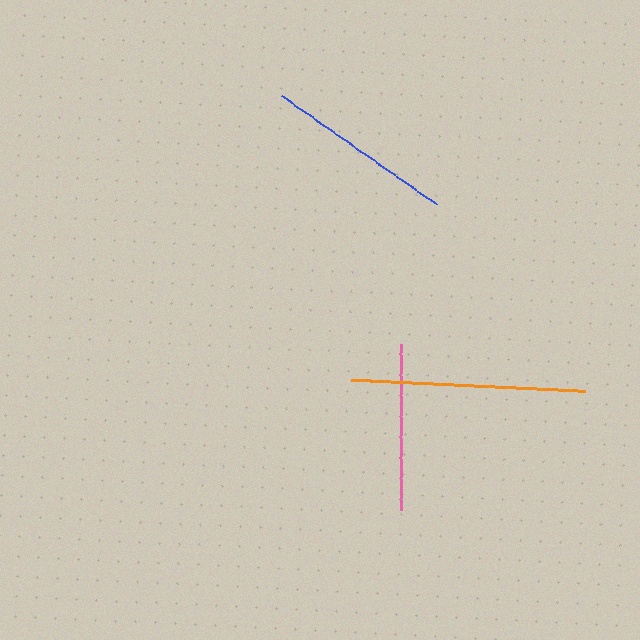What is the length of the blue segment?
The blue segment is approximately 190 pixels long.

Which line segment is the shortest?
The pink line is the shortest at approximately 166 pixels.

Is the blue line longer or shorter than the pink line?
The blue line is longer than the pink line.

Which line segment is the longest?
The orange line is the longest at approximately 234 pixels.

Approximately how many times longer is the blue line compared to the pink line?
The blue line is approximately 1.1 times the length of the pink line.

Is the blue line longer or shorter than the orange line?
The orange line is longer than the blue line.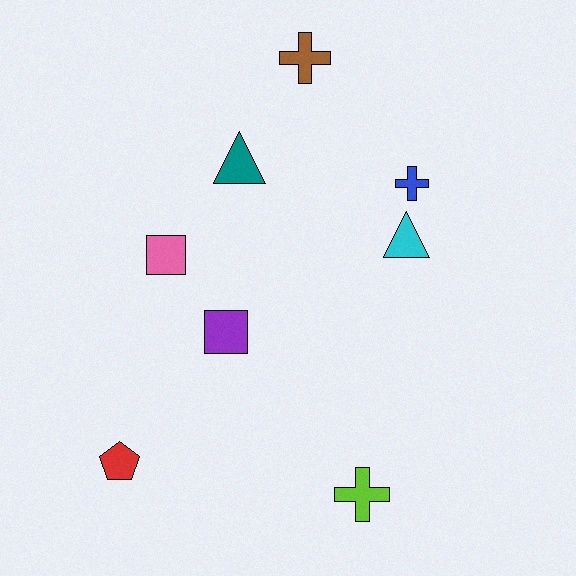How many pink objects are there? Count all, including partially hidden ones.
There is 1 pink object.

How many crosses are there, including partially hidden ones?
There are 3 crosses.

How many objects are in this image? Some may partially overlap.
There are 8 objects.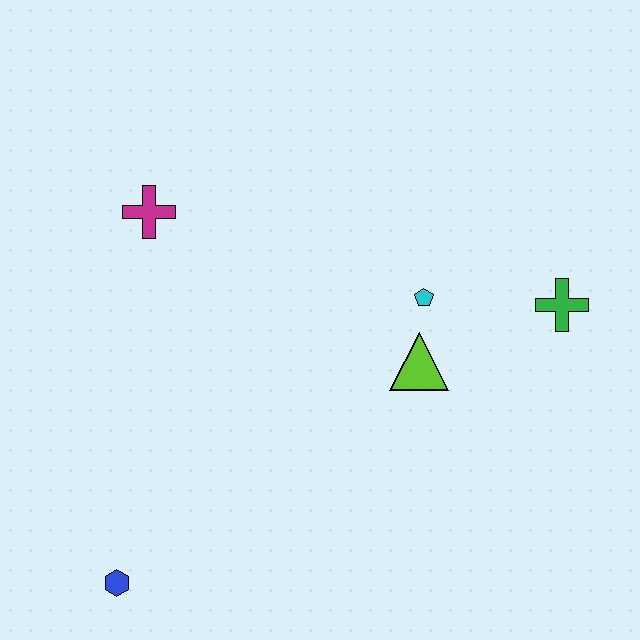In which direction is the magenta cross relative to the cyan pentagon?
The magenta cross is to the left of the cyan pentagon.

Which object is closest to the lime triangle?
The cyan pentagon is closest to the lime triangle.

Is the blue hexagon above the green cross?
No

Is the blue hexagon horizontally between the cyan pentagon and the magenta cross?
No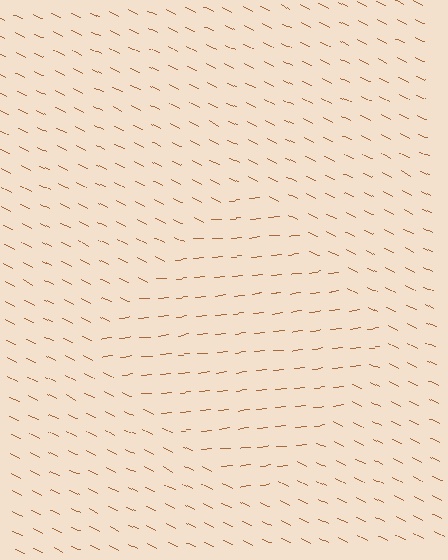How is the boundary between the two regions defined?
The boundary is defined purely by a change in line orientation (approximately 33 degrees difference). All lines are the same color and thickness.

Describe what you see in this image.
The image is filled with small brown line segments. A diamond region in the image has lines oriented differently from the surrounding lines, creating a visible texture boundary.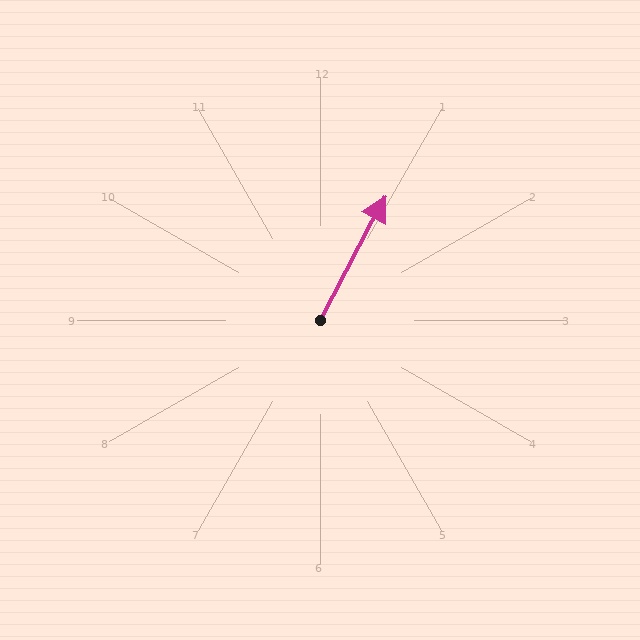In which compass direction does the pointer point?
Northeast.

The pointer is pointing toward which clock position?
Roughly 1 o'clock.